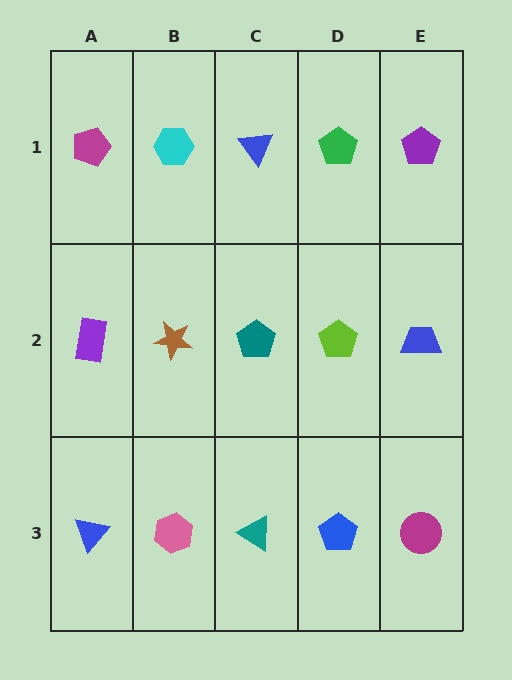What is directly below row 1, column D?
A lime pentagon.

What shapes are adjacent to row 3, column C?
A teal pentagon (row 2, column C), a pink hexagon (row 3, column B), a blue pentagon (row 3, column D).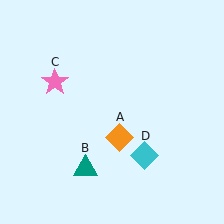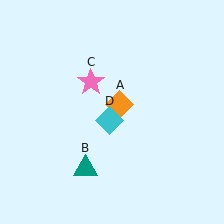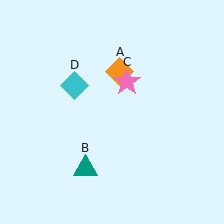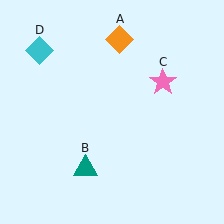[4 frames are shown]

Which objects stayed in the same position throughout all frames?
Teal triangle (object B) remained stationary.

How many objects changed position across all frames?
3 objects changed position: orange diamond (object A), pink star (object C), cyan diamond (object D).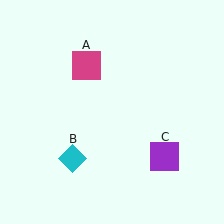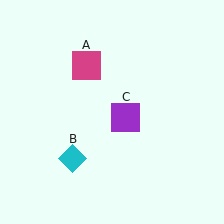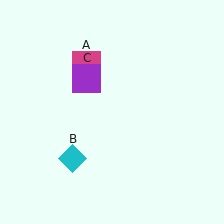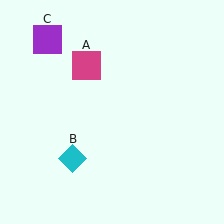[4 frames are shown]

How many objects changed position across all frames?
1 object changed position: purple square (object C).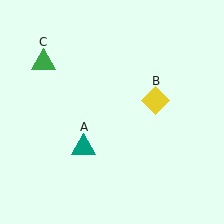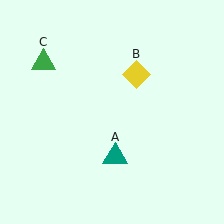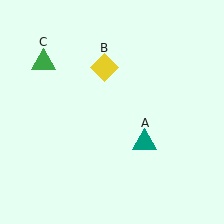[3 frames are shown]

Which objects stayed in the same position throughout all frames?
Green triangle (object C) remained stationary.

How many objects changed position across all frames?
2 objects changed position: teal triangle (object A), yellow diamond (object B).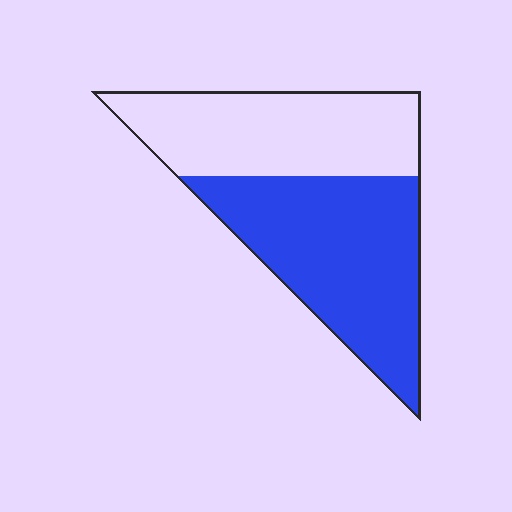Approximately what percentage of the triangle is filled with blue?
Approximately 55%.